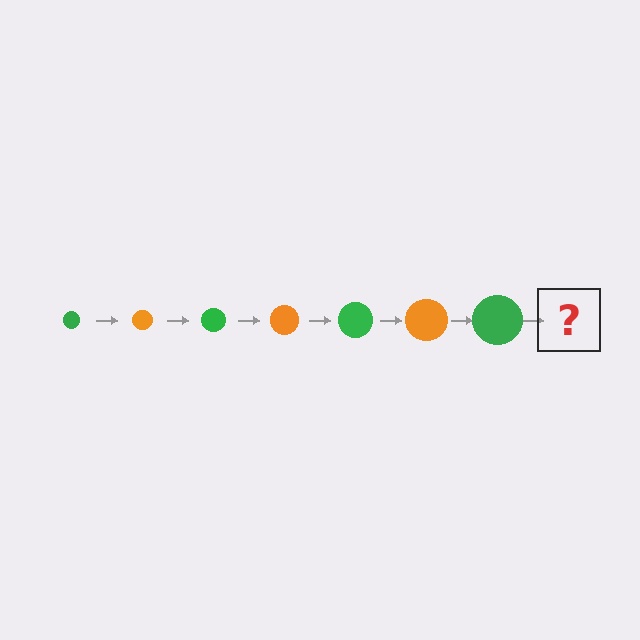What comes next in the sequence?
The next element should be an orange circle, larger than the previous one.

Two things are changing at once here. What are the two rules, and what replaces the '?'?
The two rules are that the circle grows larger each step and the color cycles through green and orange. The '?' should be an orange circle, larger than the previous one.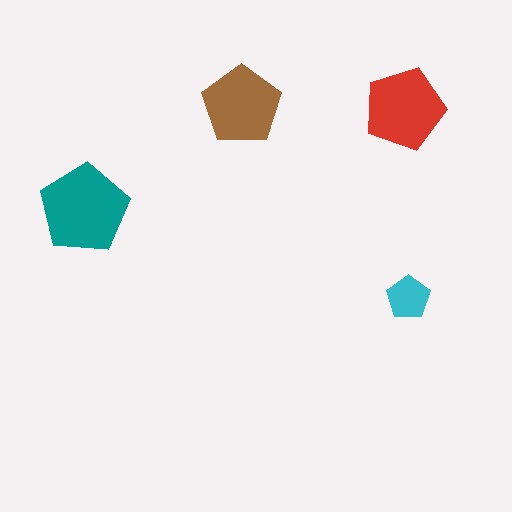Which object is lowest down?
The cyan pentagon is bottommost.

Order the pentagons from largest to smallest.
the teal one, the red one, the brown one, the cyan one.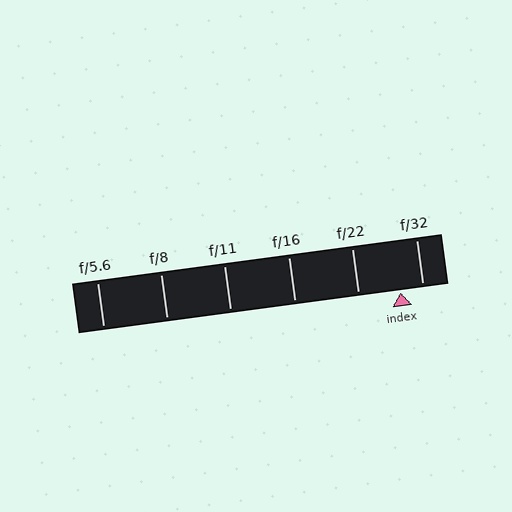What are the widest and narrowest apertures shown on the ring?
The widest aperture shown is f/5.6 and the narrowest is f/32.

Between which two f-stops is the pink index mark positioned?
The index mark is between f/22 and f/32.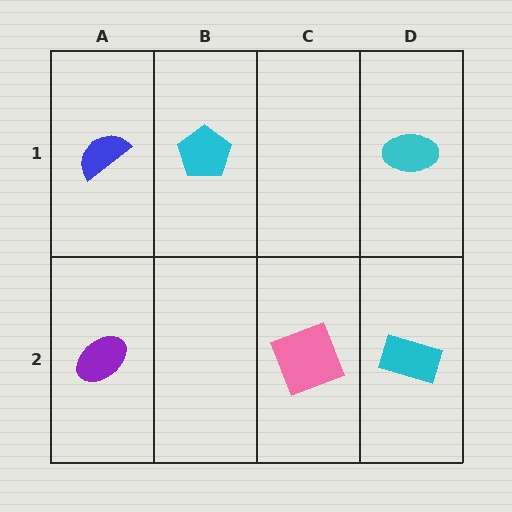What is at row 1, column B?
A cyan pentagon.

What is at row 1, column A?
A blue semicircle.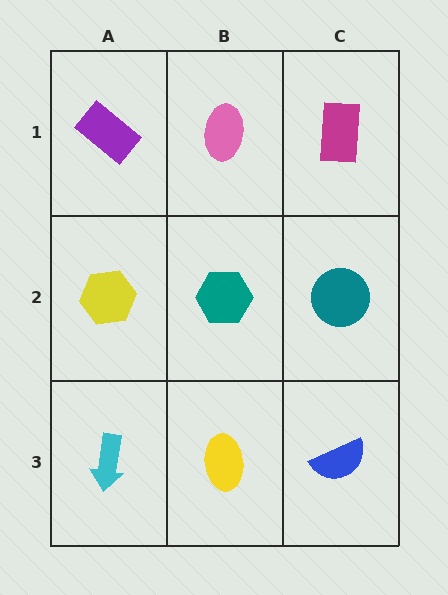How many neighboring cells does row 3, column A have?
2.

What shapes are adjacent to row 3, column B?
A teal hexagon (row 2, column B), a cyan arrow (row 3, column A), a blue semicircle (row 3, column C).